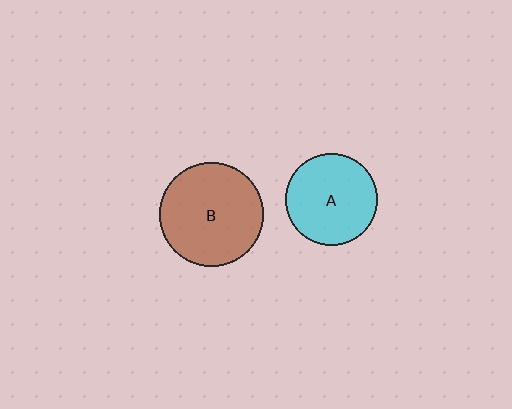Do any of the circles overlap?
No, none of the circles overlap.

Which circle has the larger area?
Circle B (brown).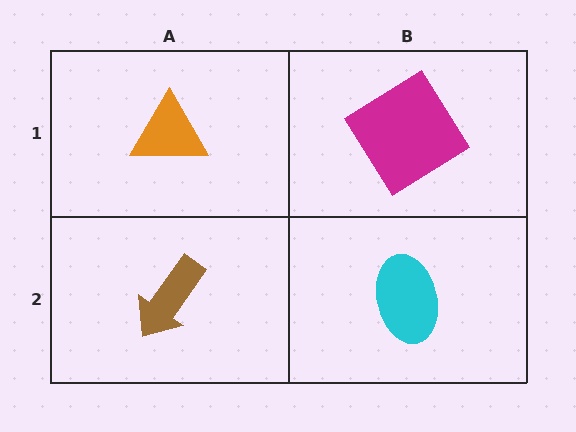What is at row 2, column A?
A brown arrow.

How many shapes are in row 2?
2 shapes.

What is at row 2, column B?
A cyan ellipse.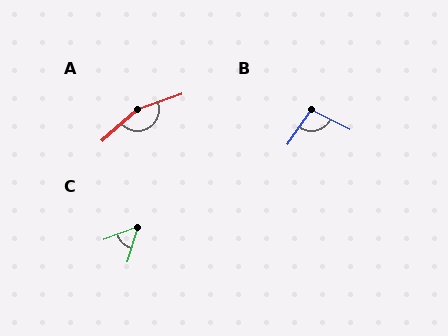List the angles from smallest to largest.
C (53°), B (97°), A (157°).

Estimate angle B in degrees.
Approximately 97 degrees.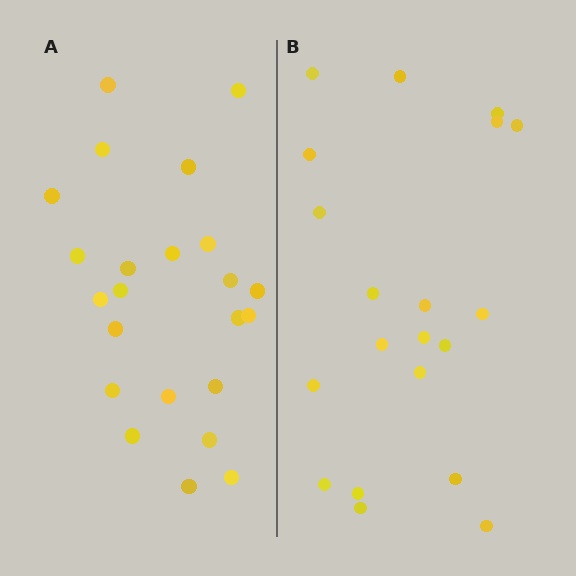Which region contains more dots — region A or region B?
Region A (the left region) has more dots.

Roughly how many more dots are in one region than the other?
Region A has just a few more — roughly 2 or 3 more dots than region B.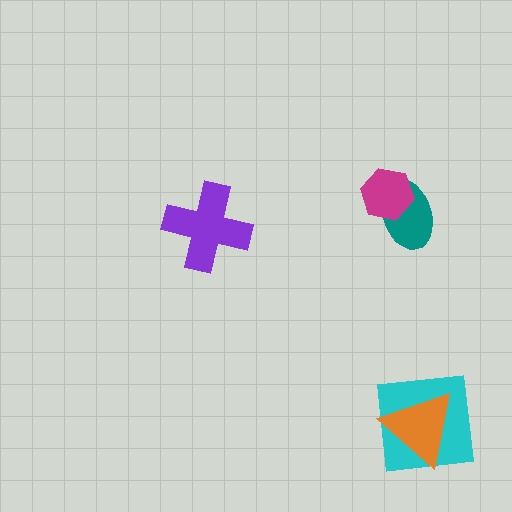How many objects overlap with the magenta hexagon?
1 object overlaps with the magenta hexagon.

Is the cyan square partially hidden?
Yes, it is partially covered by another shape.